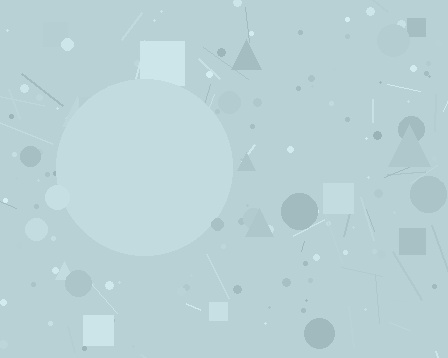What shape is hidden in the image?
A circle is hidden in the image.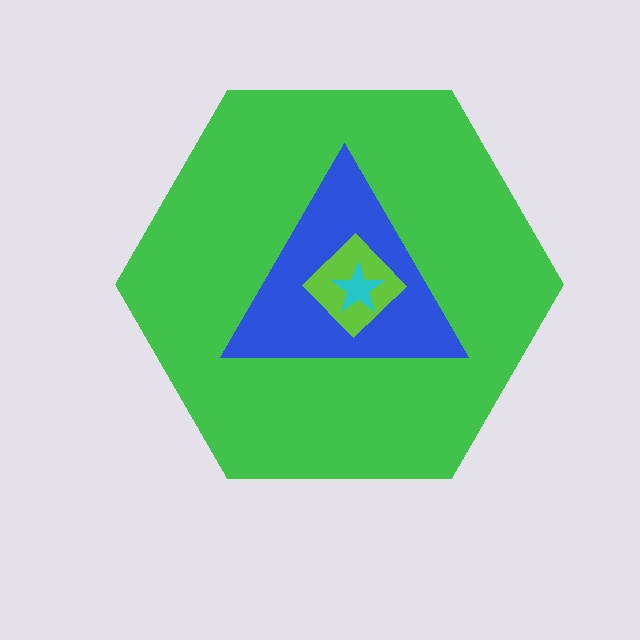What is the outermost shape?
The green hexagon.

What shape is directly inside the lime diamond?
The cyan star.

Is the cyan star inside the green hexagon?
Yes.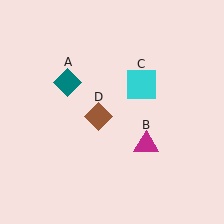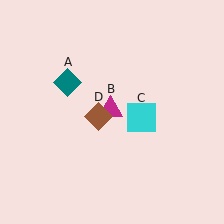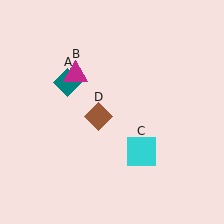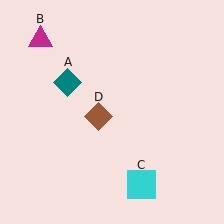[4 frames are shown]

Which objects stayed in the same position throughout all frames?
Teal diamond (object A) and brown diamond (object D) remained stationary.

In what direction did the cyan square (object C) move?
The cyan square (object C) moved down.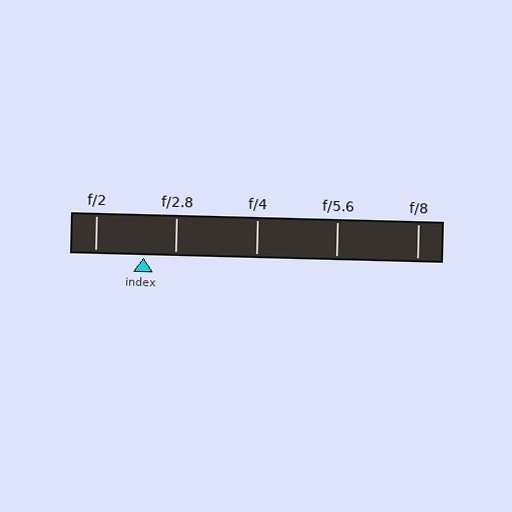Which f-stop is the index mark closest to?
The index mark is closest to f/2.8.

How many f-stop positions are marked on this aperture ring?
There are 5 f-stop positions marked.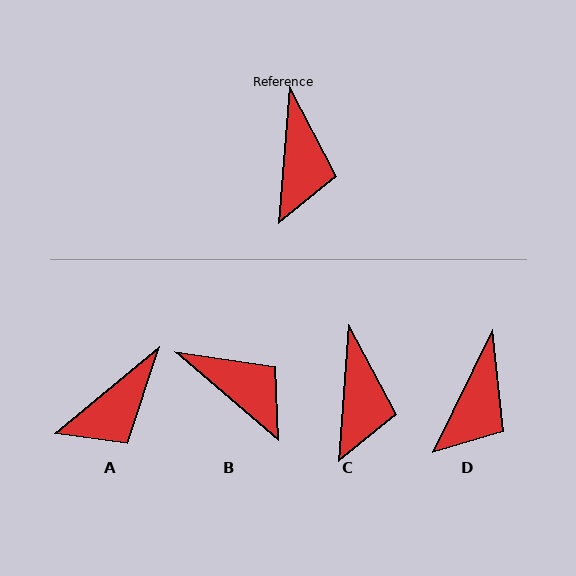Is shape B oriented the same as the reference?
No, it is off by about 54 degrees.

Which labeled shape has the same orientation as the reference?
C.